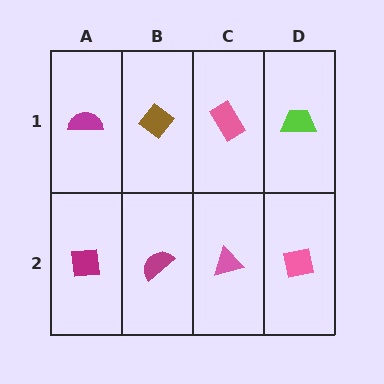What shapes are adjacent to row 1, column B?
A magenta semicircle (row 2, column B), a magenta semicircle (row 1, column A), a pink rectangle (row 1, column C).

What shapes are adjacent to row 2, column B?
A brown diamond (row 1, column B), a magenta square (row 2, column A), a pink triangle (row 2, column C).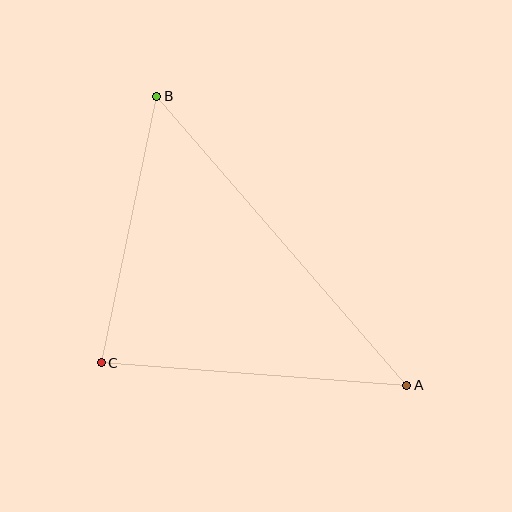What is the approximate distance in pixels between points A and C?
The distance between A and C is approximately 306 pixels.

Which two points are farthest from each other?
Points A and B are farthest from each other.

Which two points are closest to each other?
Points B and C are closest to each other.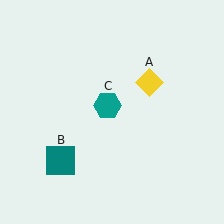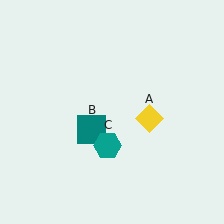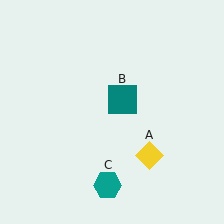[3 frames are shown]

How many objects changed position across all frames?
3 objects changed position: yellow diamond (object A), teal square (object B), teal hexagon (object C).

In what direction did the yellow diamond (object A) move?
The yellow diamond (object A) moved down.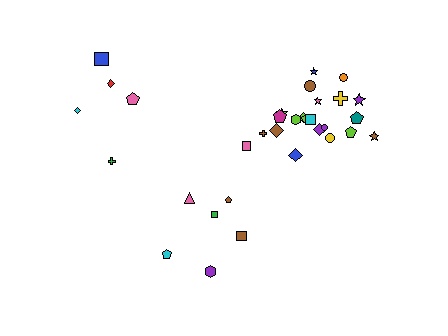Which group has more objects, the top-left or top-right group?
The top-right group.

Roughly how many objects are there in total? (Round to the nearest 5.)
Roughly 35 objects in total.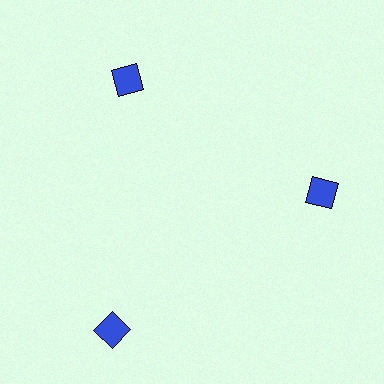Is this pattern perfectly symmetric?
No. The 3 blue squares are arranged in a ring, but one element near the 7 o'clock position is pushed outward from the center, breaking the 3-fold rotational symmetry.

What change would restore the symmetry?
The symmetry would be restored by moving it inward, back onto the ring so that all 3 squares sit at equal angles and equal distance from the center.